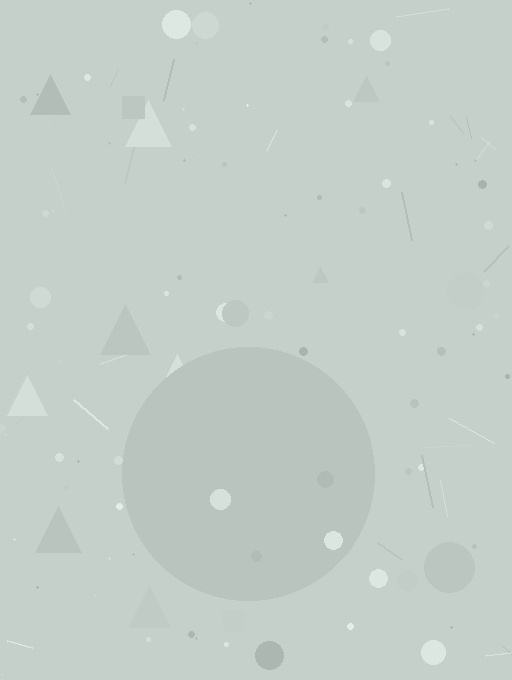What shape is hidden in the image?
A circle is hidden in the image.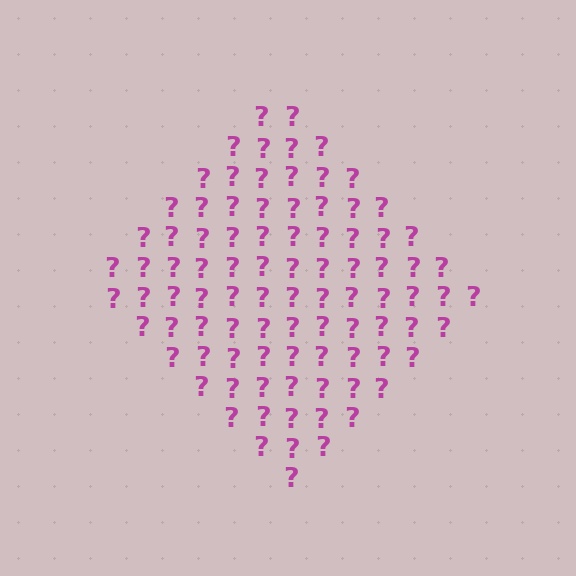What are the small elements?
The small elements are question marks.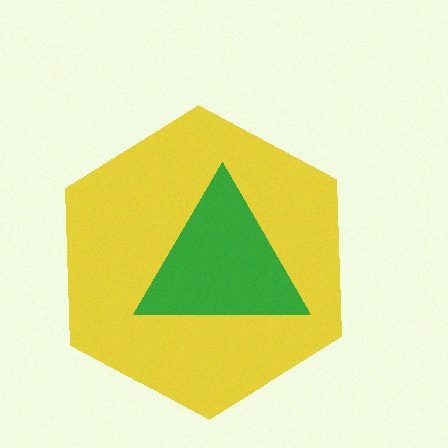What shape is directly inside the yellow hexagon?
The green triangle.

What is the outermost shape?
The yellow hexagon.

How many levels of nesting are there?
2.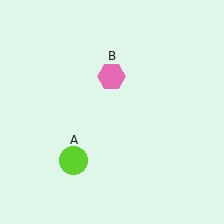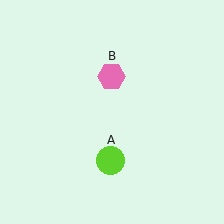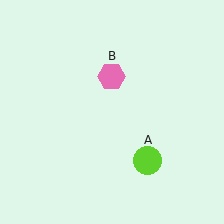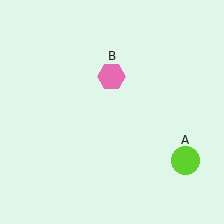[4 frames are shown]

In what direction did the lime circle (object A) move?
The lime circle (object A) moved right.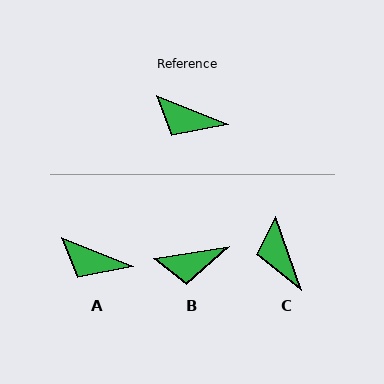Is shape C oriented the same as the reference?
No, it is off by about 49 degrees.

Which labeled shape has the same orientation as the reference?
A.